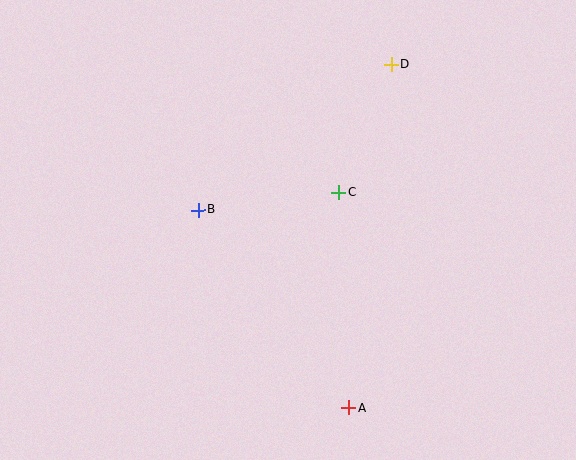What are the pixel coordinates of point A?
Point A is at (349, 408).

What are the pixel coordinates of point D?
Point D is at (391, 64).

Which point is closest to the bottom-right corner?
Point A is closest to the bottom-right corner.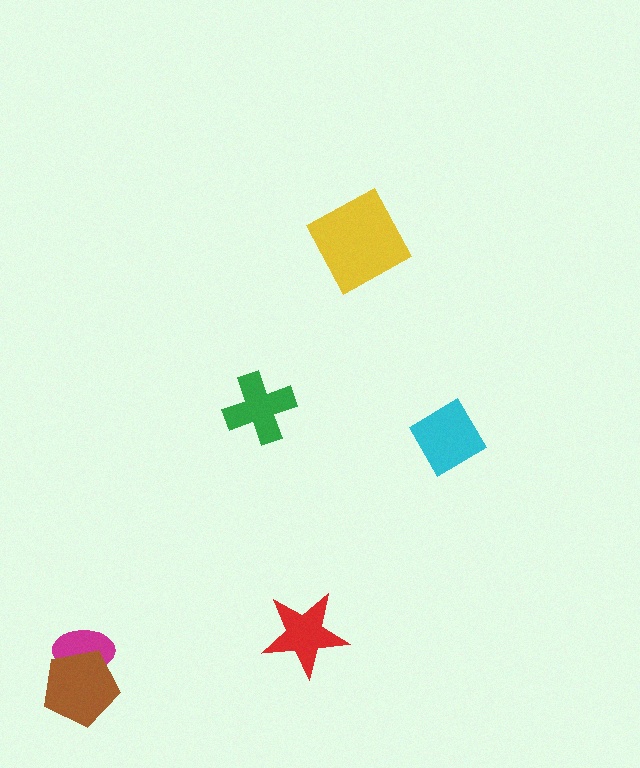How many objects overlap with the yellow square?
0 objects overlap with the yellow square.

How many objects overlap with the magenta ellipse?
1 object overlaps with the magenta ellipse.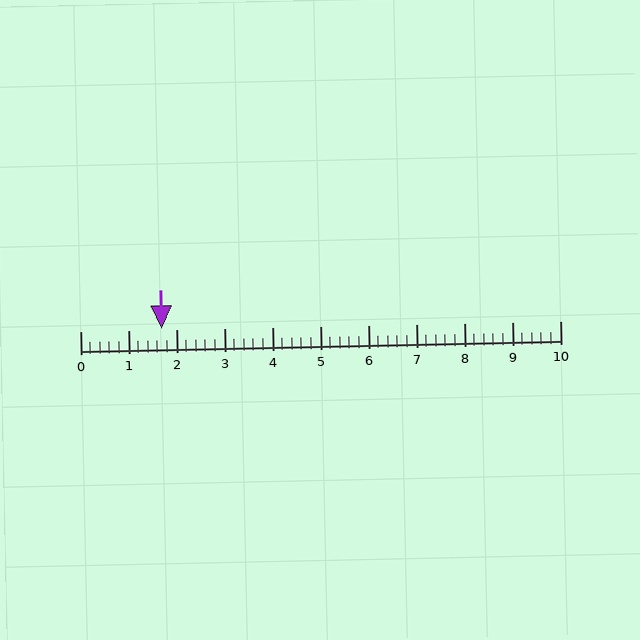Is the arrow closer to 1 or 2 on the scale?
The arrow is closer to 2.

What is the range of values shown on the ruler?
The ruler shows values from 0 to 10.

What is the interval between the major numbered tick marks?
The major tick marks are spaced 1 units apart.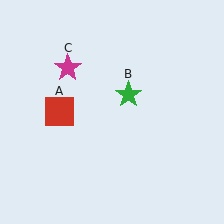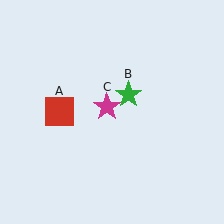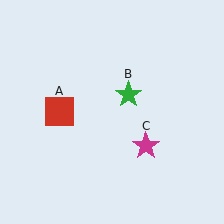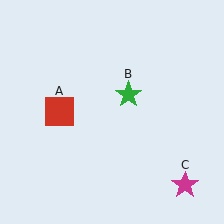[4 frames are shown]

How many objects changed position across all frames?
1 object changed position: magenta star (object C).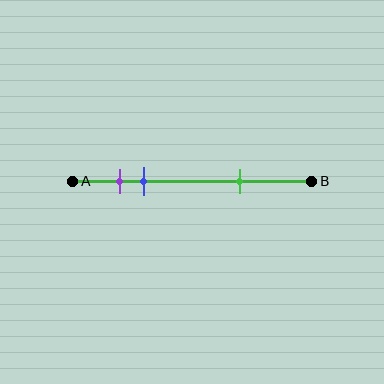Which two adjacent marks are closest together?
The purple and blue marks are the closest adjacent pair.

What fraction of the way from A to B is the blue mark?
The blue mark is approximately 30% (0.3) of the way from A to B.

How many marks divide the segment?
There are 3 marks dividing the segment.